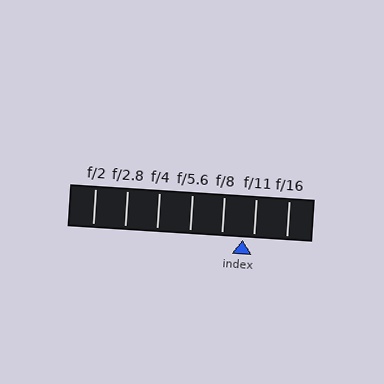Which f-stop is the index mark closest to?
The index mark is closest to f/11.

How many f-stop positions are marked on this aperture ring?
There are 7 f-stop positions marked.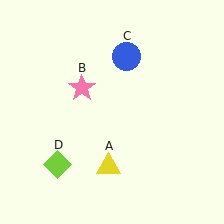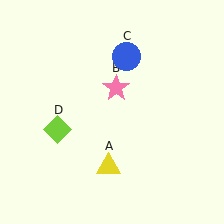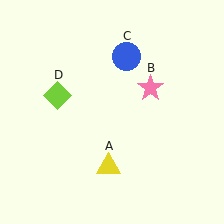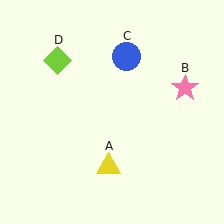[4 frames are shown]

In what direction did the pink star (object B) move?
The pink star (object B) moved right.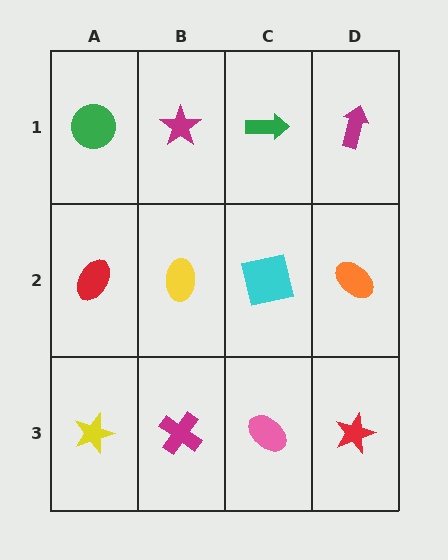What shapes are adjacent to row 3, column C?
A cyan square (row 2, column C), a magenta cross (row 3, column B), a red star (row 3, column D).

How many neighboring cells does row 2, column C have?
4.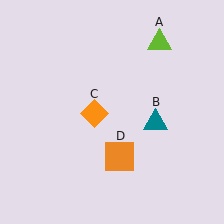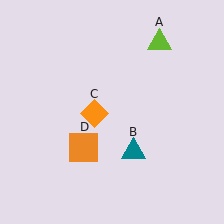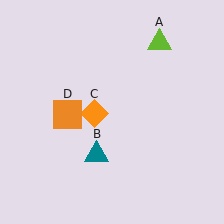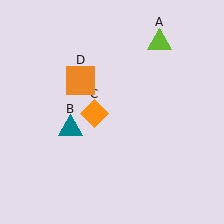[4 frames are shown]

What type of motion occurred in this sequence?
The teal triangle (object B), orange square (object D) rotated clockwise around the center of the scene.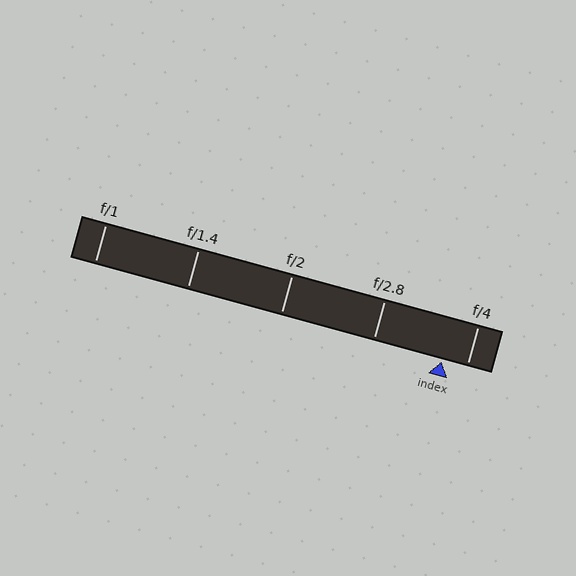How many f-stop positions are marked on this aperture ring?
There are 5 f-stop positions marked.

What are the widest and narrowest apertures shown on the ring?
The widest aperture shown is f/1 and the narrowest is f/4.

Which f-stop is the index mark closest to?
The index mark is closest to f/4.